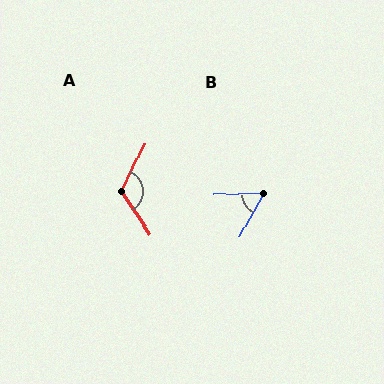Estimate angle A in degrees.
Approximately 120 degrees.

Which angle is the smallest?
B, at approximately 59 degrees.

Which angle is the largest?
A, at approximately 120 degrees.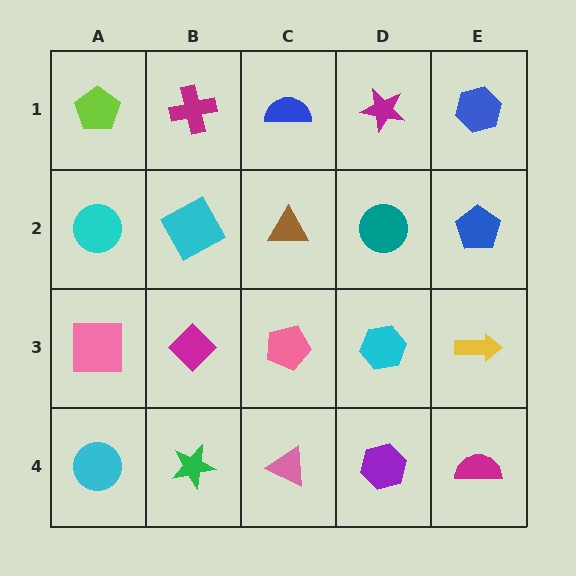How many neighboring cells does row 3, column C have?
4.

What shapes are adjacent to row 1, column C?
A brown triangle (row 2, column C), a magenta cross (row 1, column B), a magenta star (row 1, column D).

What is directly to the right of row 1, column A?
A magenta cross.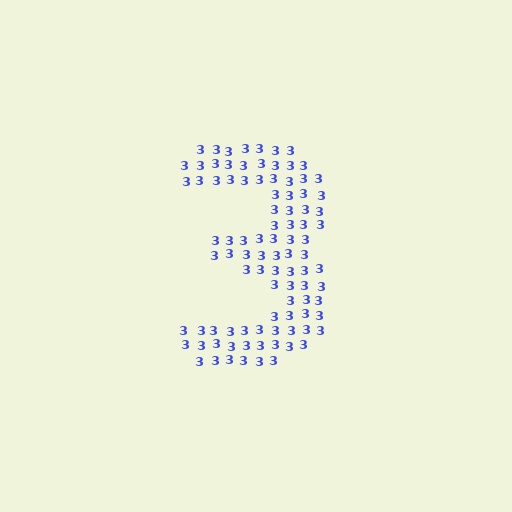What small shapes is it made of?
It is made of small digit 3's.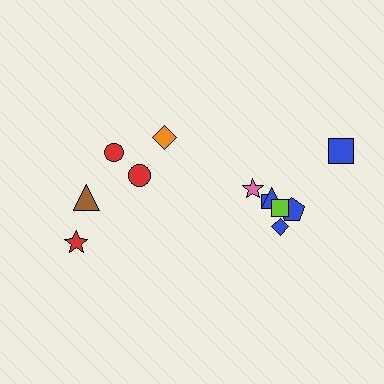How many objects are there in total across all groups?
There are 12 objects.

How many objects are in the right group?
There are 7 objects.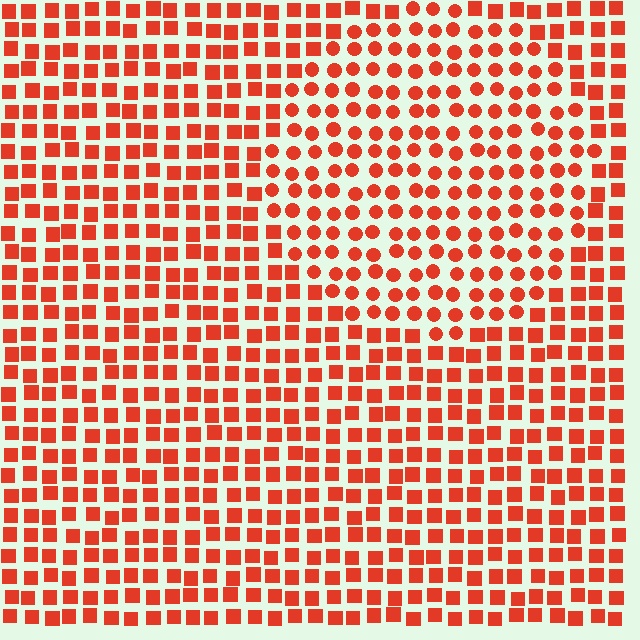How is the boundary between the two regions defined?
The boundary is defined by a change in element shape: circles inside vs. squares outside. All elements share the same color and spacing.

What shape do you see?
I see a circle.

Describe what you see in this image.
The image is filled with small red elements arranged in a uniform grid. A circle-shaped region contains circles, while the surrounding area contains squares. The boundary is defined purely by the change in element shape.